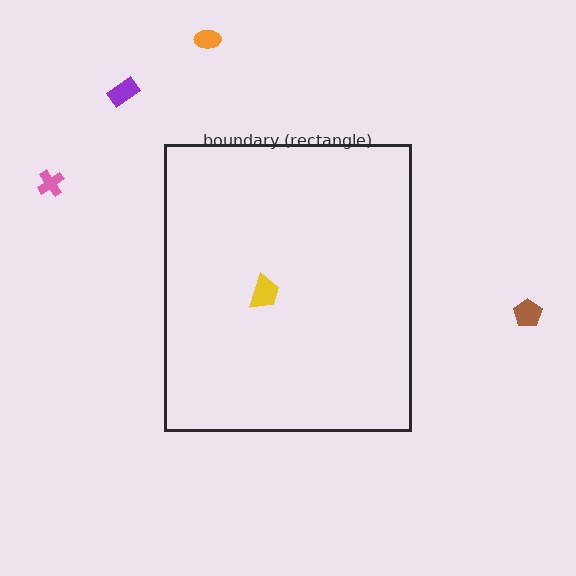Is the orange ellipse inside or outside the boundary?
Outside.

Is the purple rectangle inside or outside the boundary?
Outside.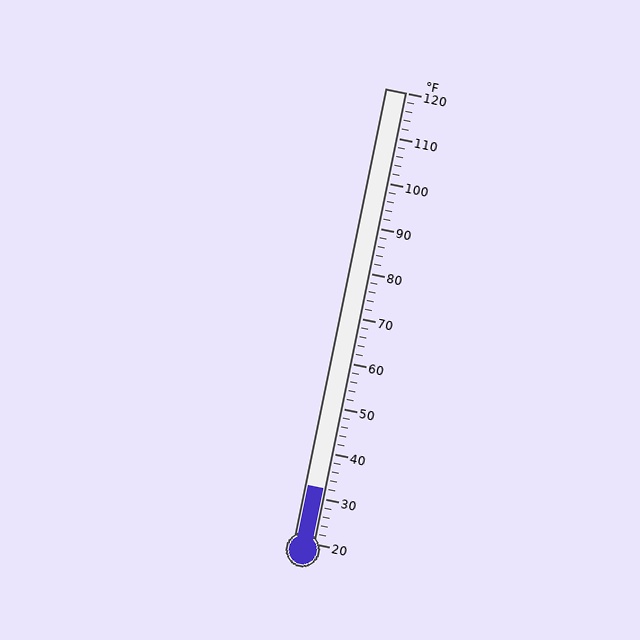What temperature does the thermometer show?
The thermometer shows approximately 32°F.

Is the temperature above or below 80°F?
The temperature is below 80°F.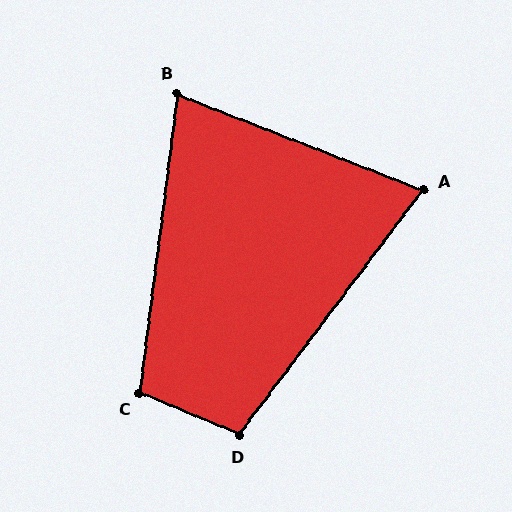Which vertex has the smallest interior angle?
A, at approximately 74 degrees.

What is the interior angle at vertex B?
Approximately 76 degrees (acute).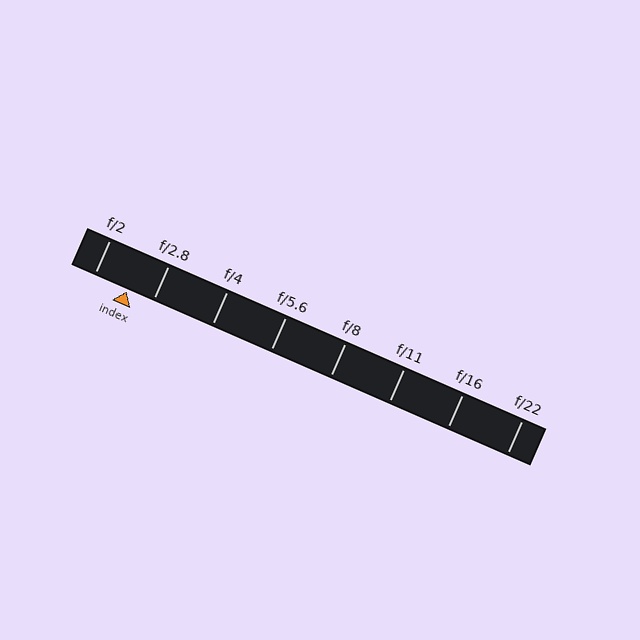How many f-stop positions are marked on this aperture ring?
There are 8 f-stop positions marked.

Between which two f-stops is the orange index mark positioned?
The index mark is between f/2 and f/2.8.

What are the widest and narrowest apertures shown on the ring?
The widest aperture shown is f/2 and the narrowest is f/22.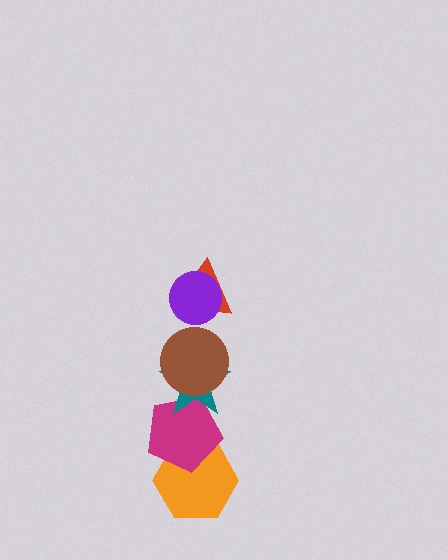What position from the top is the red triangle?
The red triangle is 2nd from the top.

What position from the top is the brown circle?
The brown circle is 3rd from the top.